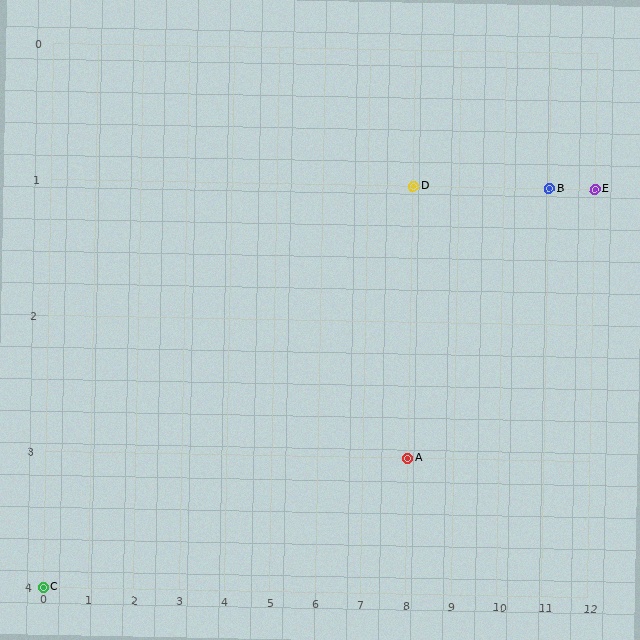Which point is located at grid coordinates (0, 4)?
Point C is at (0, 4).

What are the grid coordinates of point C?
Point C is at grid coordinates (0, 4).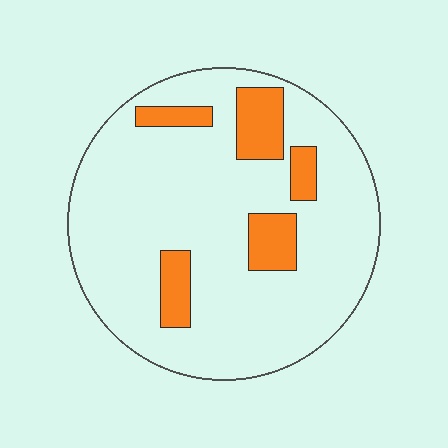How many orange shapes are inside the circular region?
5.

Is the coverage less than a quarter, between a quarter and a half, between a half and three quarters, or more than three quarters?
Less than a quarter.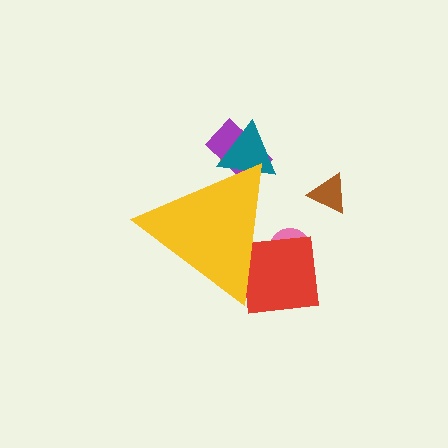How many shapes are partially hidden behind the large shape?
5 shapes are partially hidden.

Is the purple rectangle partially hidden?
Yes, the purple rectangle is partially hidden behind the yellow triangle.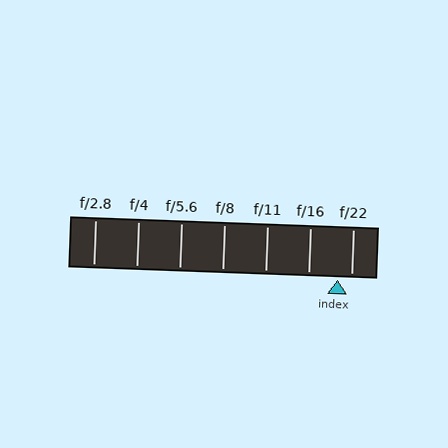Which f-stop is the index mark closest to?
The index mark is closest to f/22.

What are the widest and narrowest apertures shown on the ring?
The widest aperture shown is f/2.8 and the narrowest is f/22.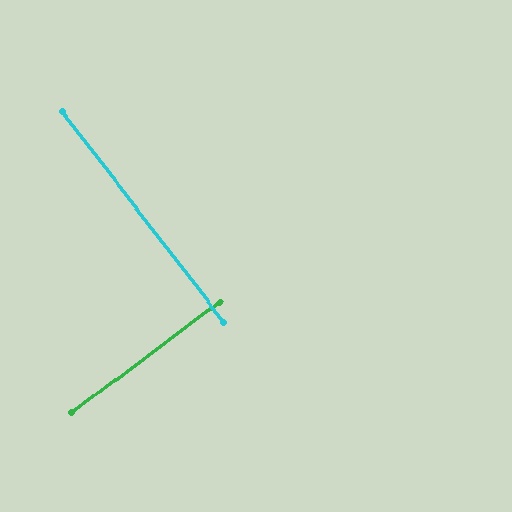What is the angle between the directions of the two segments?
Approximately 89 degrees.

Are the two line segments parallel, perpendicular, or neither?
Perpendicular — they meet at approximately 89°.